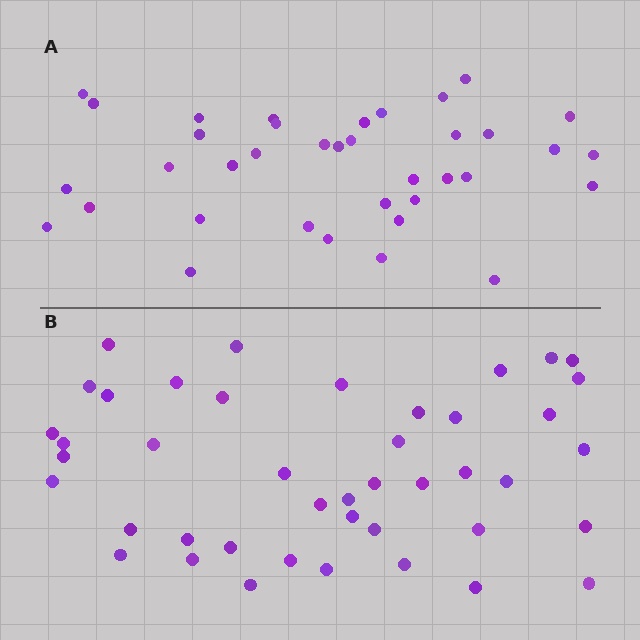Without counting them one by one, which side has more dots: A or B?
Region B (the bottom region) has more dots.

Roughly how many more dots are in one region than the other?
Region B has about 6 more dots than region A.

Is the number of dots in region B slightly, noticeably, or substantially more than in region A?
Region B has only slightly more — the two regions are fairly close. The ratio is roughly 1.2 to 1.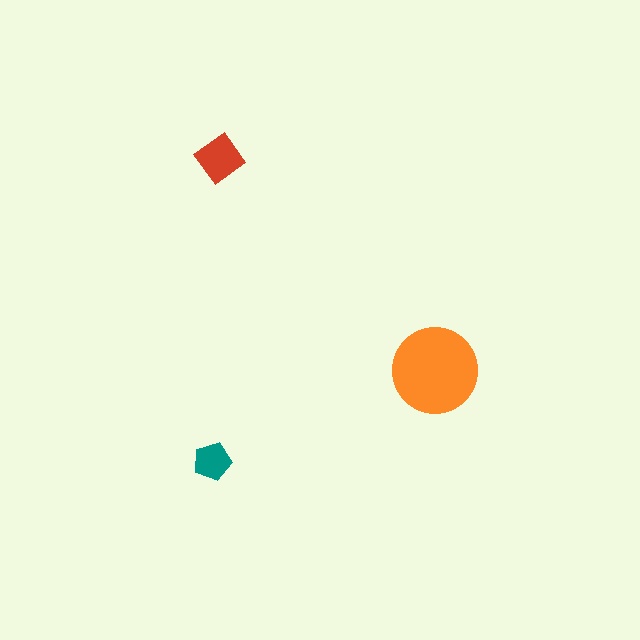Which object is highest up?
The red diamond is topmost.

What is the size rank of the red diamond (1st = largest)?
2nd.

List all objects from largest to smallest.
The orange circle, the red diamond, the teal pentagon.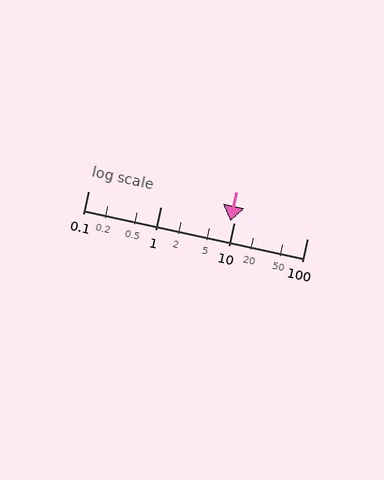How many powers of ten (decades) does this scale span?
The scale spans 3 decades, from 0.1 to 100.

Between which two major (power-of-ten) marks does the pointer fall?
The pointer is between 1 and 10.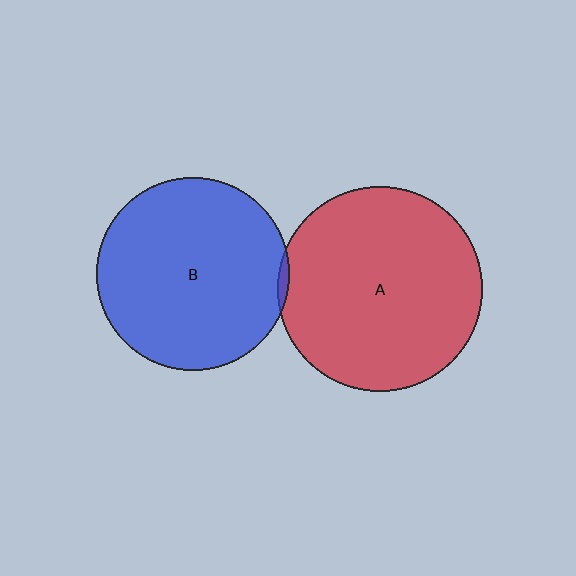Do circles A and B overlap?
Yes.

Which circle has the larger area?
Circle A (red).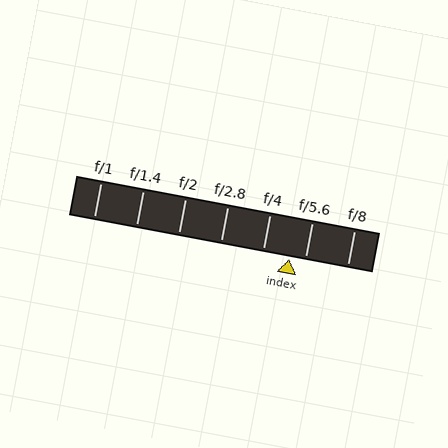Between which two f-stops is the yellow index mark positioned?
The index mark is between f/4 and f/5.6.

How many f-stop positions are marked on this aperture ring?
There are 7 f-stop positions marked.